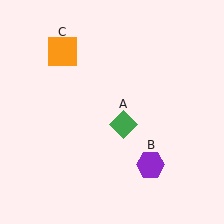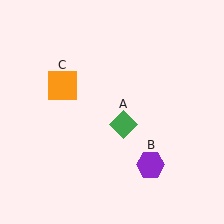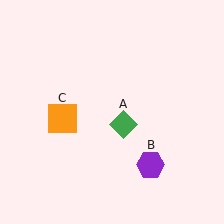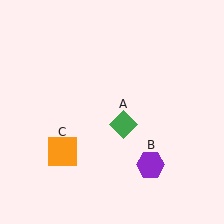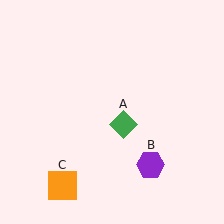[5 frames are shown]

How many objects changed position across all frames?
1 object changed position: orange square (object C).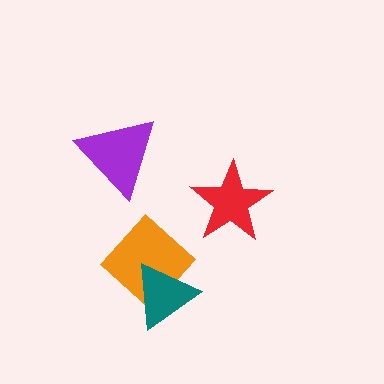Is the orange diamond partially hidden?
Yes, it is partially covered by another shape.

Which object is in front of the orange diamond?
The teal triangle is in front of the orange diamond.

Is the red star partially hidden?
No, no other shape covers it.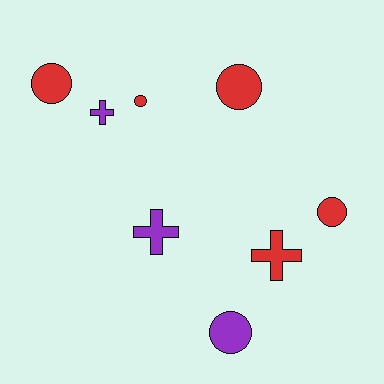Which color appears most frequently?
Red, with 5 objects.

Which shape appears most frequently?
Circle, with 5 objects.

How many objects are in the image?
There are 8 objects.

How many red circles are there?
There are 4 red circles.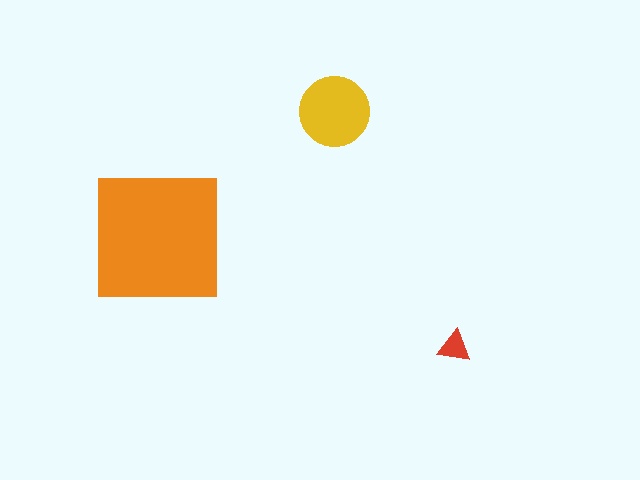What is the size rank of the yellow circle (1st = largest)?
2nd.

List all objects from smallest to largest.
The red triangle, the yellow circle, the orange square.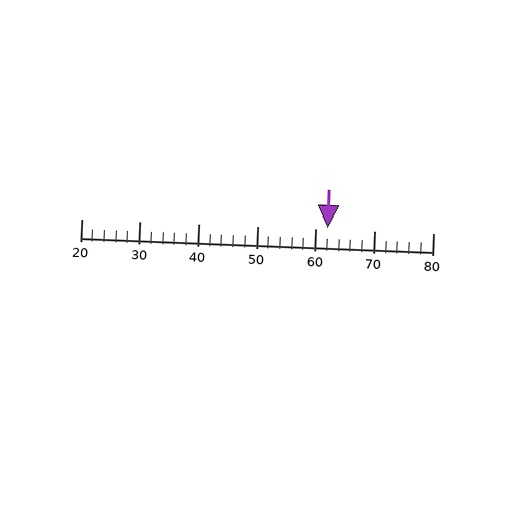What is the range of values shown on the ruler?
The ruler shows values from 20 to 80.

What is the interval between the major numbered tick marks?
The major tick marks are spaced 10 units apart.